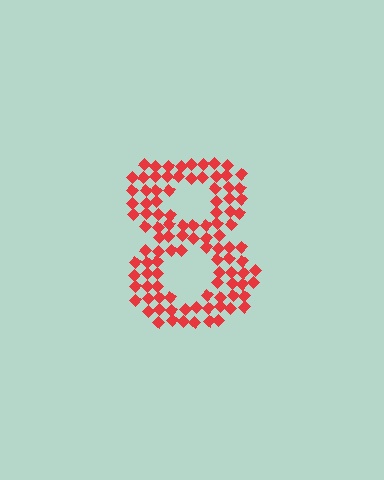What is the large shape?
The large shape is the digit 8.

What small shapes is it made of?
It is made of small diamonds.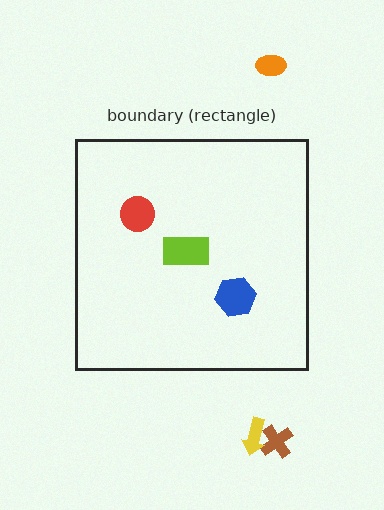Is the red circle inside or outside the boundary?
Inside.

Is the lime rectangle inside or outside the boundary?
Inside.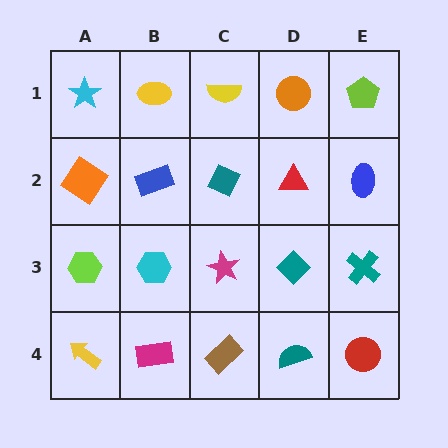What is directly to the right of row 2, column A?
A blue rectangle.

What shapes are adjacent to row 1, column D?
A red triangle (row 2, column D), a yellow semicircle (row 1, column C), a lime pentagon (row 1, column E).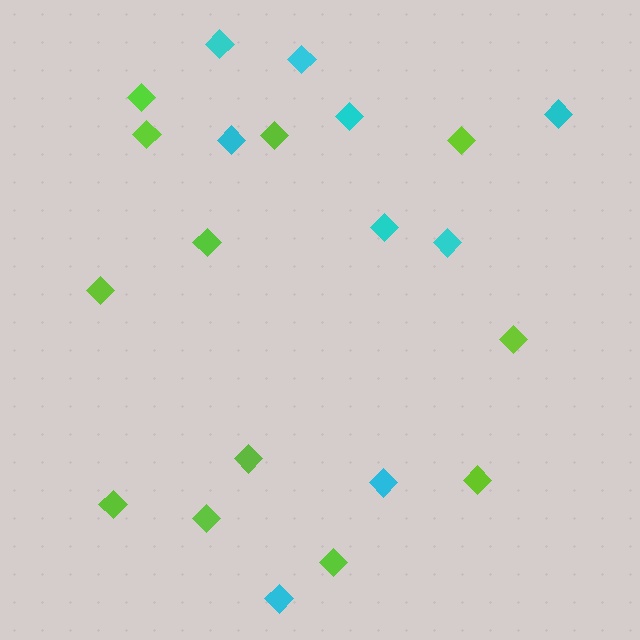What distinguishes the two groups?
There are 2 groups: one group of cyan diamonds (9) and one group of lime diamonds (12).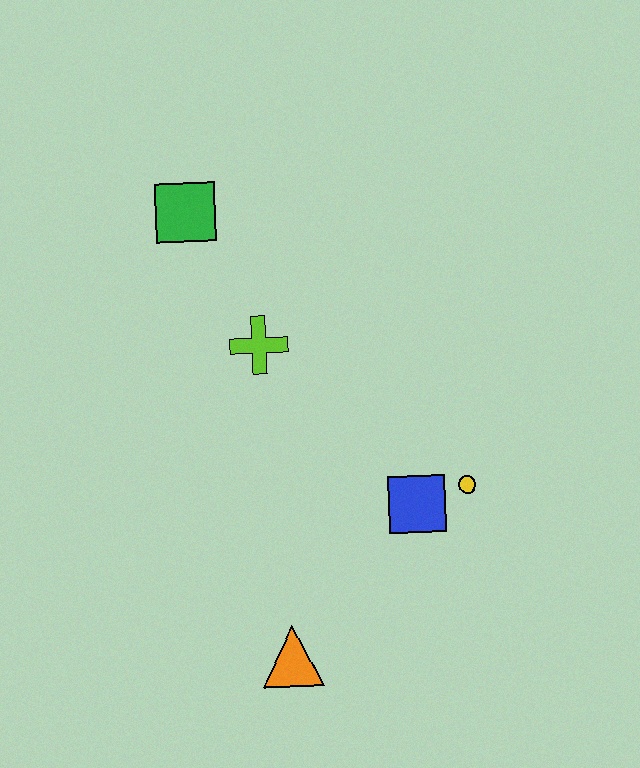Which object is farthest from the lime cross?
The orange triangle is farthest from the lime cross.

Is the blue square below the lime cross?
Yes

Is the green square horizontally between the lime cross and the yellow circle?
No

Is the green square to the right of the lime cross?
No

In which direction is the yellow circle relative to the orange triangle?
The yellow circle is to the right of the orange triangle.